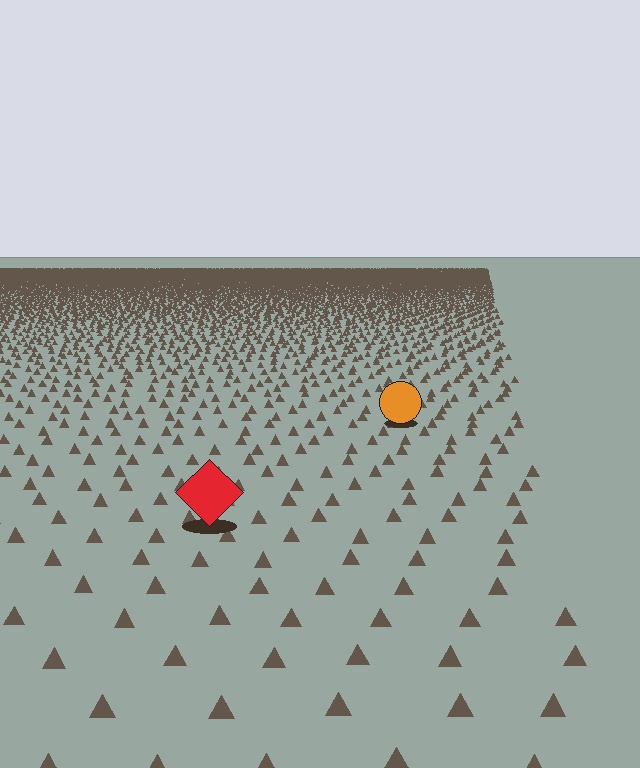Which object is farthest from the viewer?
The orange circle is farthest from the viewer. It appears smaller and the ground texture around it is denser.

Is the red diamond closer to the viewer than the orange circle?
Yes. The red diamond is closer — you can tell from the texture gradient: the ground texture is coarser near it.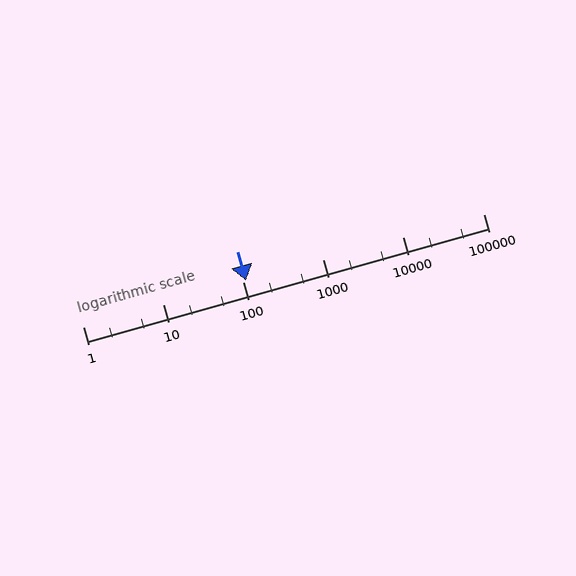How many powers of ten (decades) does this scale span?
The scale spans 5 decades, from 1 to 100000.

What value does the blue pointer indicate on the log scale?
The pointer indicates approximately 110.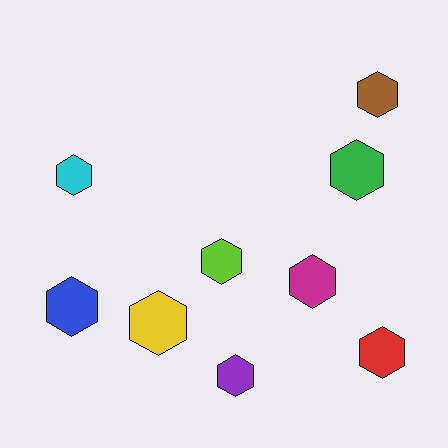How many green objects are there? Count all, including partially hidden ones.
There is 1 green object.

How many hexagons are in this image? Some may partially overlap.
There are 9 hexagons.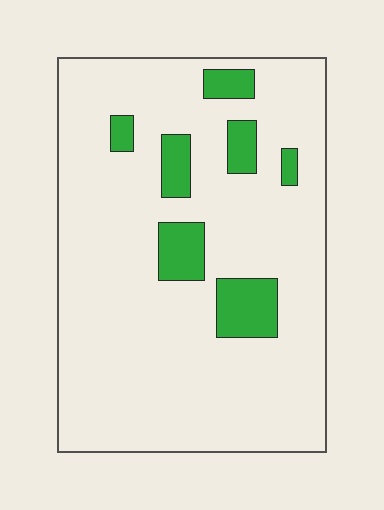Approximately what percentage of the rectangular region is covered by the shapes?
Approximately 10%.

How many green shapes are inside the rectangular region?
7.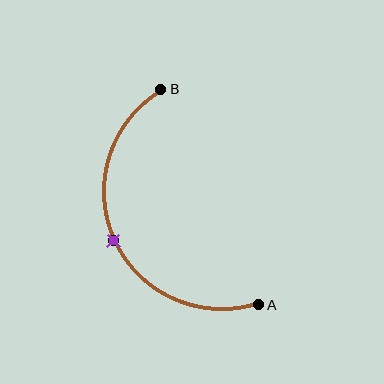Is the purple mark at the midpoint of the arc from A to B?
Yes. The purple mark lies on the arc at equal arc-length from both A and B — it is the arc midpoint.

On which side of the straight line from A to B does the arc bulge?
The arc bulges to the left of the straight line connecting A and B.